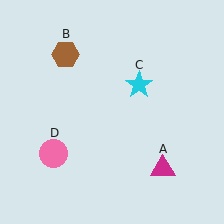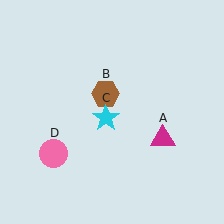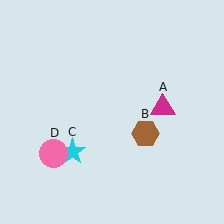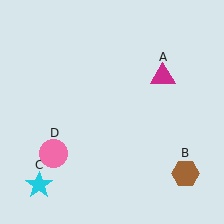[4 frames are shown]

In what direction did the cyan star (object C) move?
The cyan star (object C) moved down and to the left.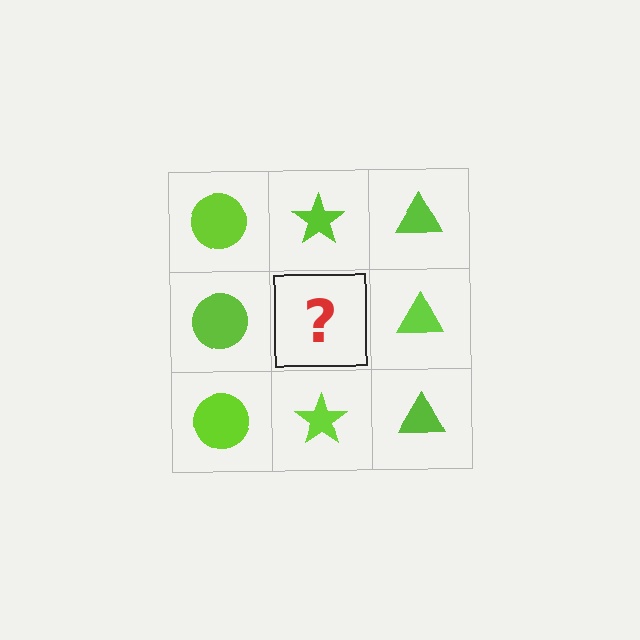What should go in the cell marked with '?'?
The missing cell should contain a lime star.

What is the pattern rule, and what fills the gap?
The rule is that each column has a consistent shape. The gap should be filled with a lime star.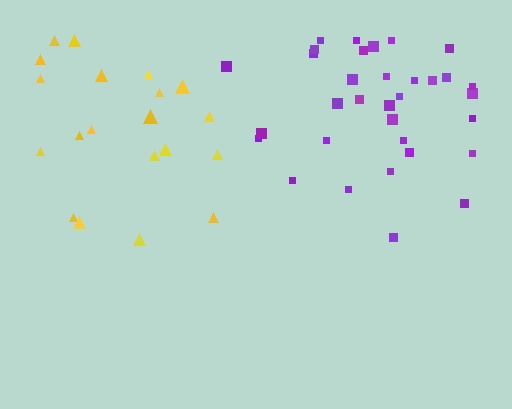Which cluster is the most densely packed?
Purple.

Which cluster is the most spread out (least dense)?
Yellow.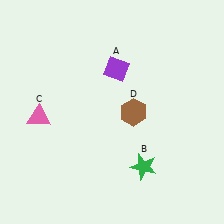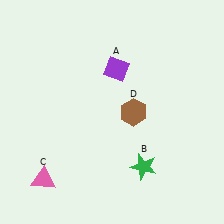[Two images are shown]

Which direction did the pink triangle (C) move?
The pink triangle (C) moved down.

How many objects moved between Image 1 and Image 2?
1 object moved between the two images.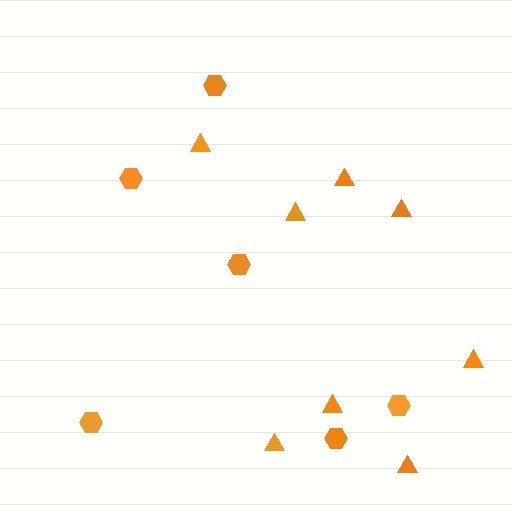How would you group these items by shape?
There are 2 groups: one group of hexagons (6) and one group of triangles (8).